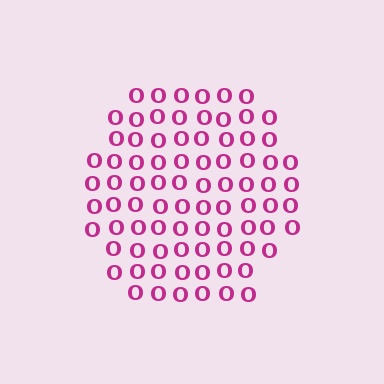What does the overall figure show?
The overall figure shows a hexagon.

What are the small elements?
The small elements are letter O's.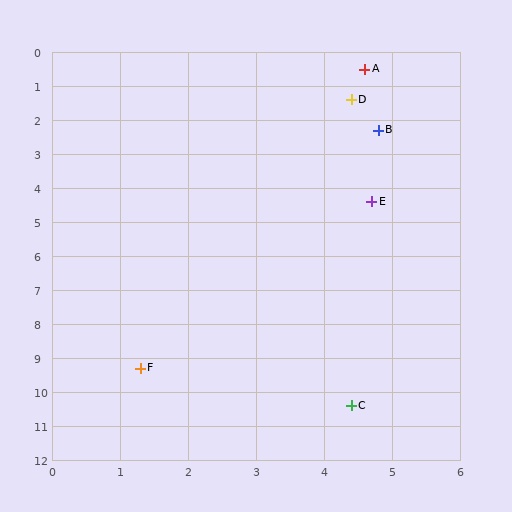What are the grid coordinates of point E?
Point E is at approximately (4.7, 4.4).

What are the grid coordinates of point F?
Point F is at approximately (1.3, 9.3).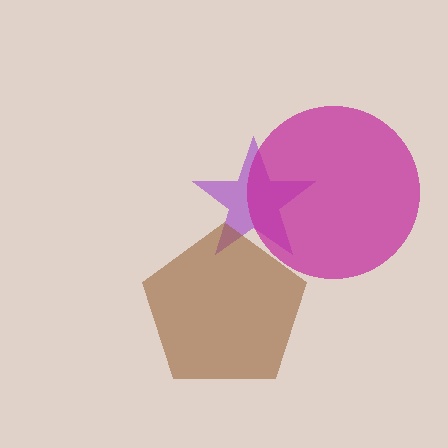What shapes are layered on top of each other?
The layered shapes are: a purple star, a brown pentagon, a magenta circle.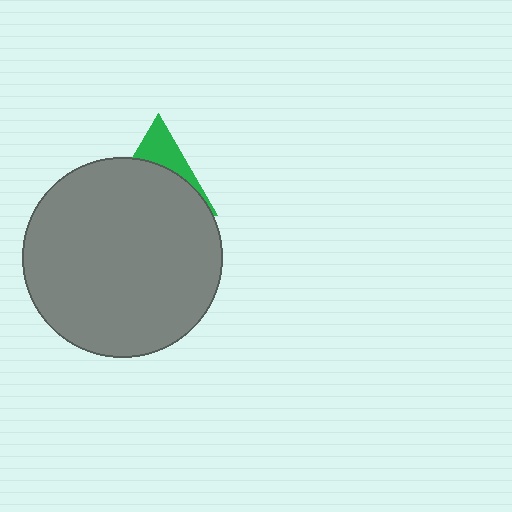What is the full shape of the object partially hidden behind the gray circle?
The partially hidden object is a green triangle.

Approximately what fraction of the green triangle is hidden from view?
Roughly 69% of the green triangle is hidden behind the gray circle.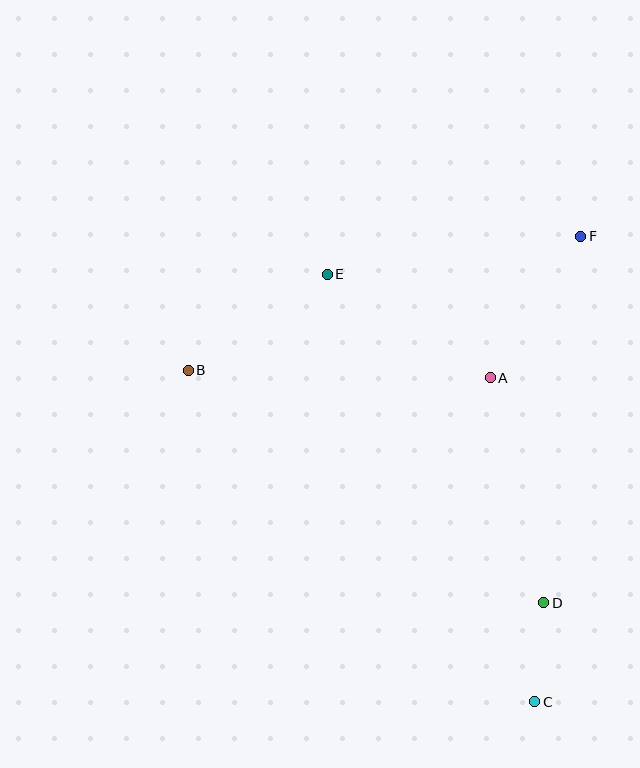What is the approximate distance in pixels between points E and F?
The distance between E and F is approximately 257 pixels.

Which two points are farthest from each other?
Points B and C are farthest from each other.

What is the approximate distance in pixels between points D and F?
The distance between D and F is approximately 368 pixels.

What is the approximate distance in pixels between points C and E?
The distance between C and E is approximately 475 pixels.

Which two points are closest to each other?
Points C and D are closest to each other.